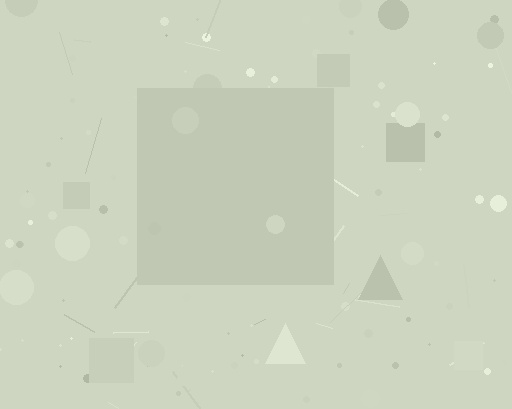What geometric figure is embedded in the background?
A square is embedded in the background.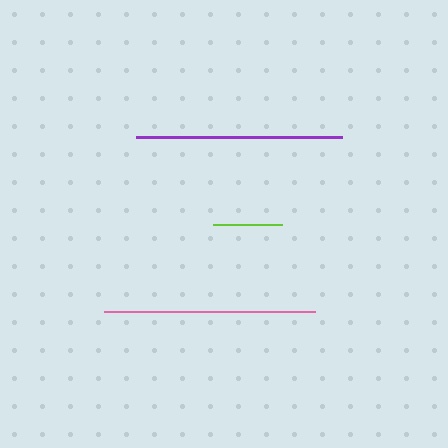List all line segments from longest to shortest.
From longest to shortest: pink, purple, lime.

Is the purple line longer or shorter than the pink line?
The pink line is longer than the purple line.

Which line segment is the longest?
The pink line is the longest at approximately 211 pixels.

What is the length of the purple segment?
The purple segment is approximately 206 pixels long.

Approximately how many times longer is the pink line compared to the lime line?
The pink line is approximately 3.1 times the length of the lime line.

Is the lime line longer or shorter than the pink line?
The pink line is longer than the lime line.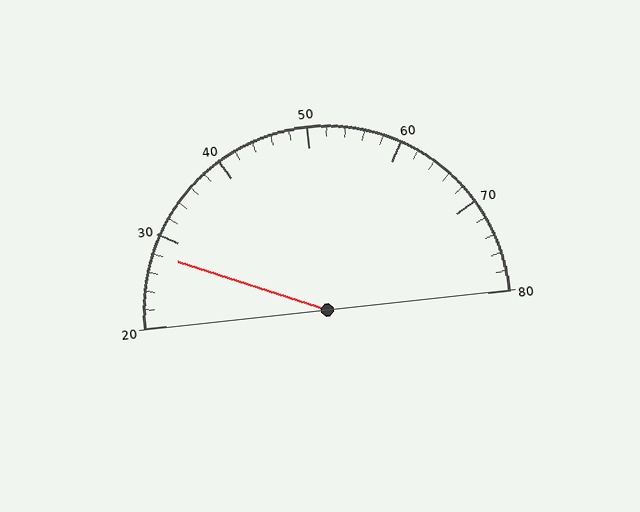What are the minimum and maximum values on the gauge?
The gauge ranges from 20 to 80.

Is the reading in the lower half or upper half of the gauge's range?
The reading is in the lower half of the range (20 to 80).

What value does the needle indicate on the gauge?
The needle indicates approximately 28.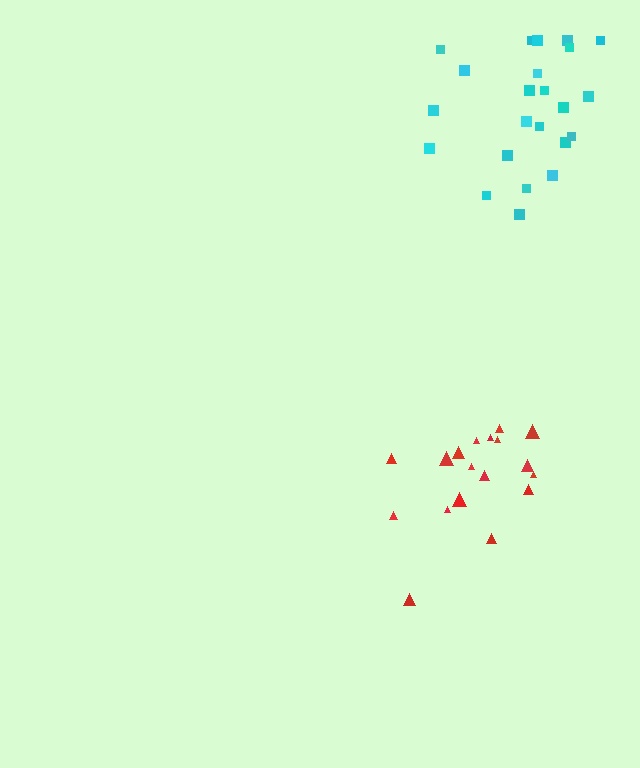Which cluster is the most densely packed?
Red.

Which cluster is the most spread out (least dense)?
Cyan.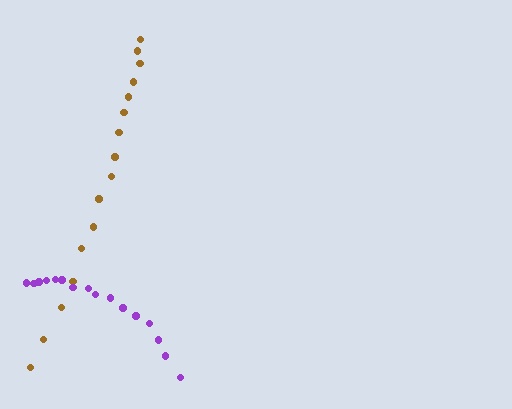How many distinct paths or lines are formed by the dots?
There are 2 distinct paths.